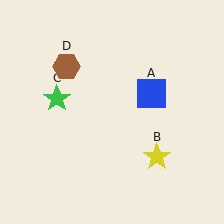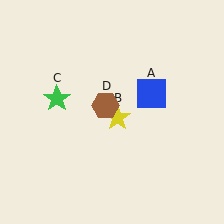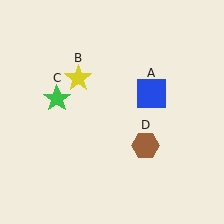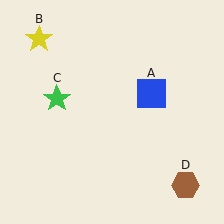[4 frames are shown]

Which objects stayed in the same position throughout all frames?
Blue square (object A) and green star (object C) remained stationary.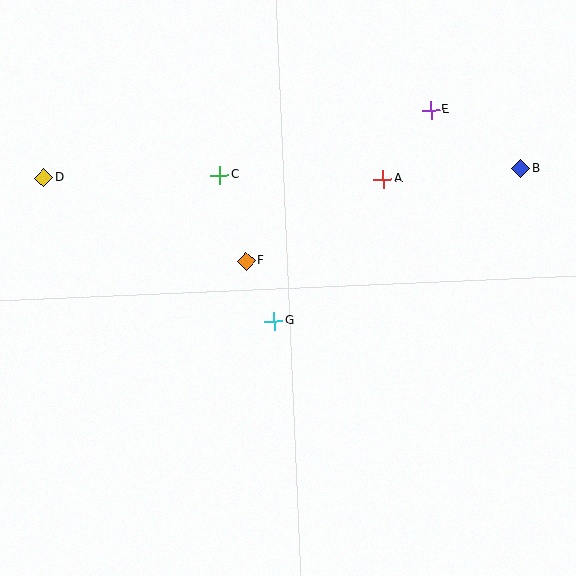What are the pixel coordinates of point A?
Point A is at (383, 179).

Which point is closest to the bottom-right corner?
Point G is closest to the bottom-right corner.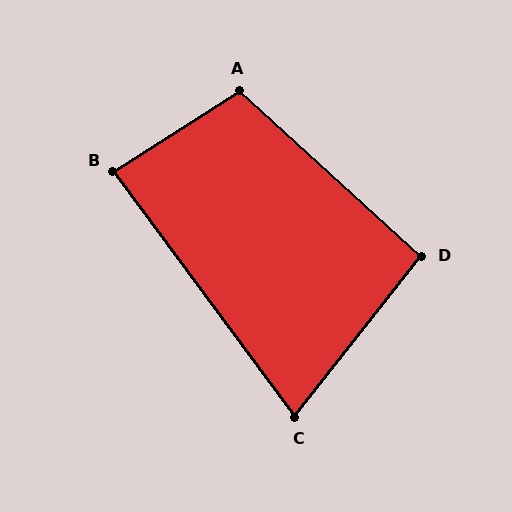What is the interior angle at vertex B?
Approximately 86 degrees (approximately right).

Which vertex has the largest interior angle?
A, at approximately 105 degrees.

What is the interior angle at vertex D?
Approximately 94 degrees (approximately right).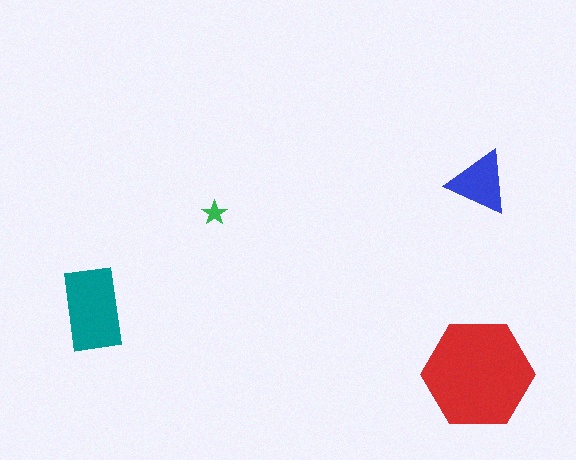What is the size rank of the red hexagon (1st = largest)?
1st.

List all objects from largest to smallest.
The red hexagon, the teal rectangle, the blue triangle, the green star.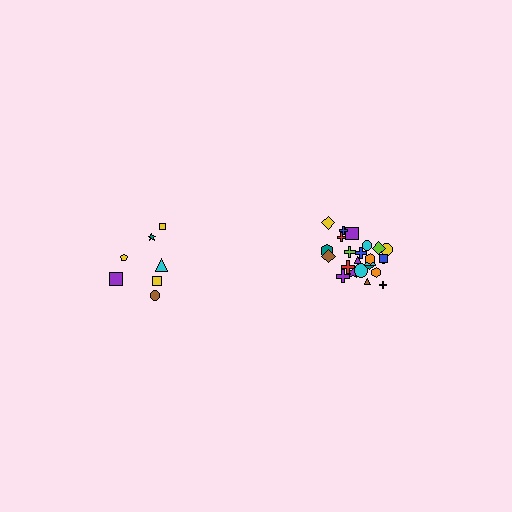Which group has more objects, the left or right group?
The right group.